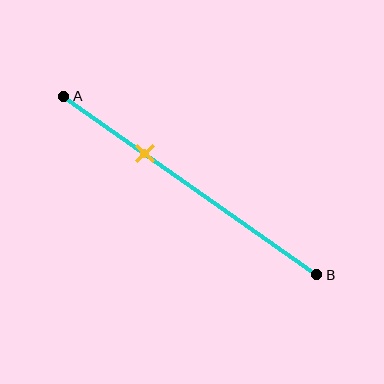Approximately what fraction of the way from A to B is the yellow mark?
The yellow mark is approximately 30% of the way from A to B.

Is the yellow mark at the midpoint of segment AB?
No, the mark is at about 30% from A, not at the 50% midpoint.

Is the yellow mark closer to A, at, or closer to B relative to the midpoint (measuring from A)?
The yellow mark is closer to point A than the midpoint of segment AB.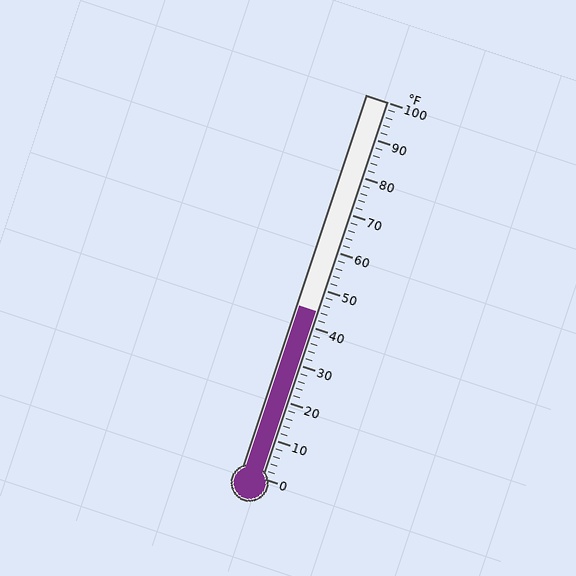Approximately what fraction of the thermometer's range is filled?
The thermometer is filled to approximately 45% of its range.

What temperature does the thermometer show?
The thermometer shows approximately 44°F.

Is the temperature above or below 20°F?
The temperature is above 20°F.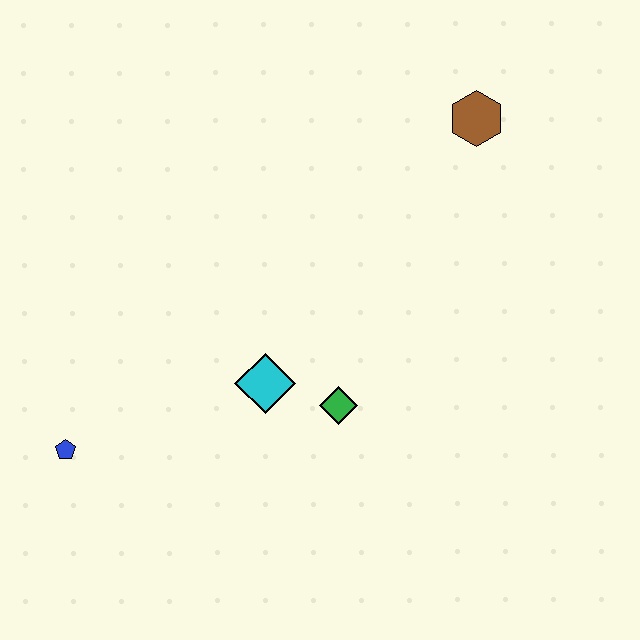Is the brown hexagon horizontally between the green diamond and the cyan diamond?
No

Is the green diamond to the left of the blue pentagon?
No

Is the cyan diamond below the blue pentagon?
No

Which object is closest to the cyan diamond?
The green diamond is closest to the cyan diamond.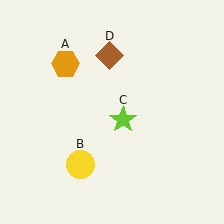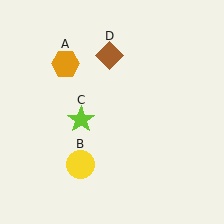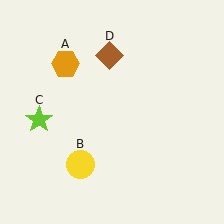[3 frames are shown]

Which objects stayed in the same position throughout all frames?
Orange hexagon (object A) and yellow circle (object B) and brown diamond (object D) remained stationary.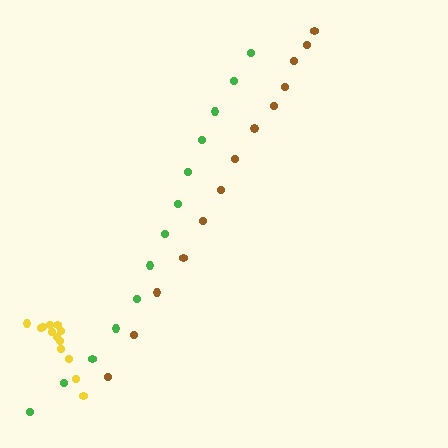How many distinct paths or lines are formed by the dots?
There are 3 distinct paths.